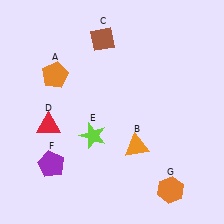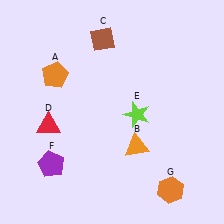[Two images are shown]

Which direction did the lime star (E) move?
The lime star (E) moved right.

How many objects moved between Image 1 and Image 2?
1 object moved between the two images.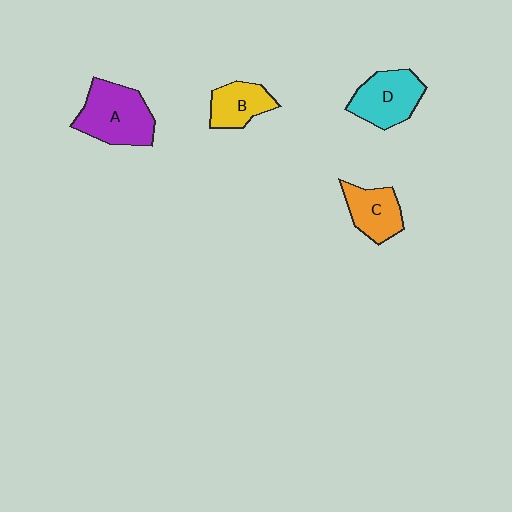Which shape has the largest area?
Shape A (purple).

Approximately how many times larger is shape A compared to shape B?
Approximately 1.7 times.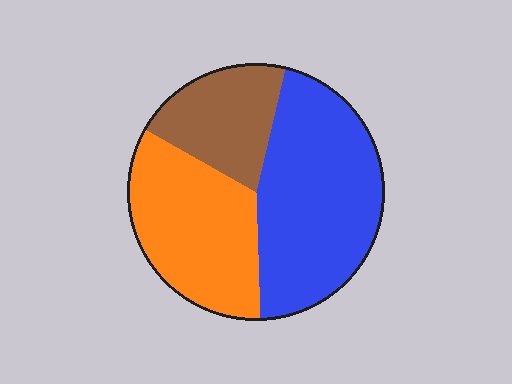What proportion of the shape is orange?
Orange covers about 35% of the shape.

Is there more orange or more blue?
Blue.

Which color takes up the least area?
Brown, at roughly 20%.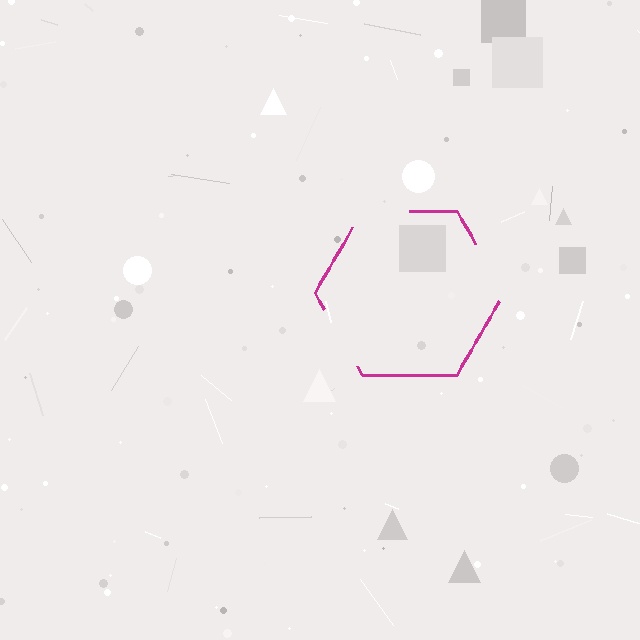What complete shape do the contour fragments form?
The contour fragments form a hexagon.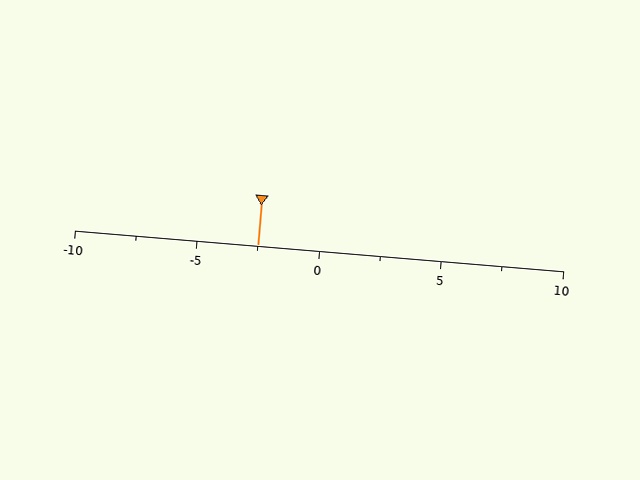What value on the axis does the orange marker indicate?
The marker indicates approximately -2.5.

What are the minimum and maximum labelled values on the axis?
The axis runs from -10 to 10.